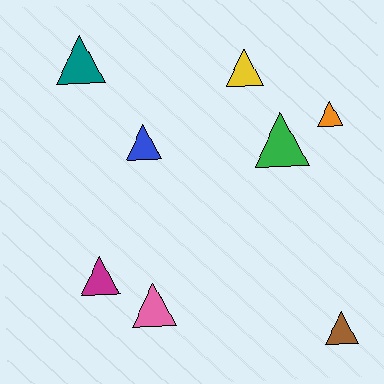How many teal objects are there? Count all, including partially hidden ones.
There is 1 teal object.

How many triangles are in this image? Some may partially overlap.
There are 8 triangles.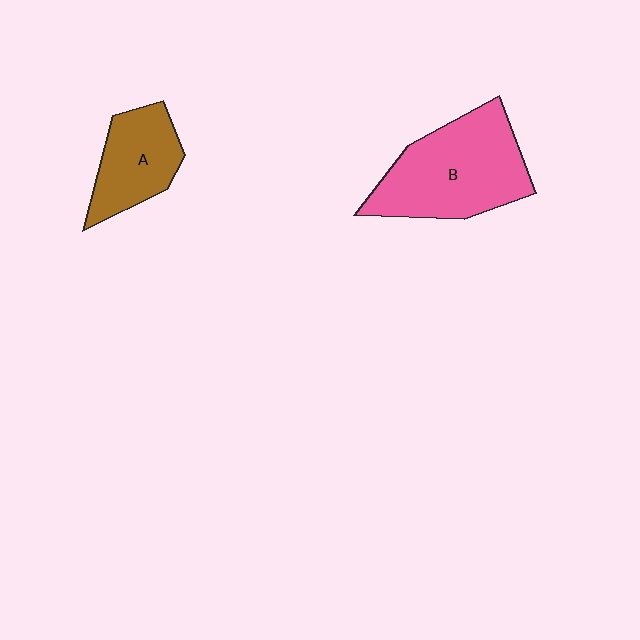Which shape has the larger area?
Shape B (pink).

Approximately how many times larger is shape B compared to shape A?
Approximately 1.7 times.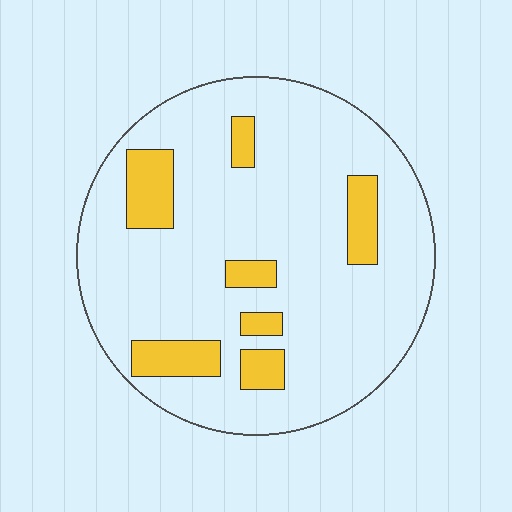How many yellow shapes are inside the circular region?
7.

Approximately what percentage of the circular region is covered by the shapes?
Approximately 15%.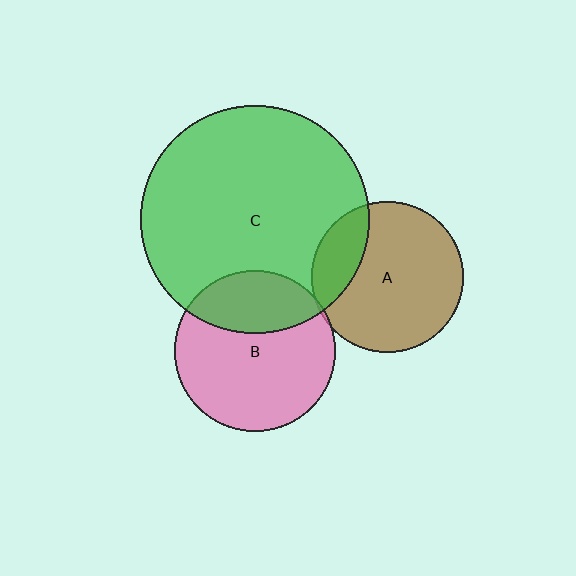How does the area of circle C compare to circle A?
Approximately 2.3 times.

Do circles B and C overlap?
Yes.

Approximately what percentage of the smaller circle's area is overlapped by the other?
Approximately 30%.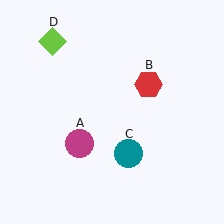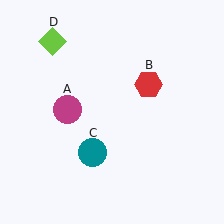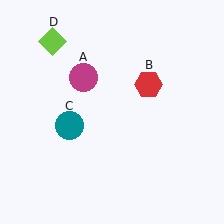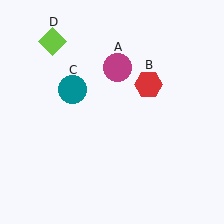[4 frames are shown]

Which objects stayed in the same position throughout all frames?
Red hexagon (object B) and lime diamond (object D) remained stationary.